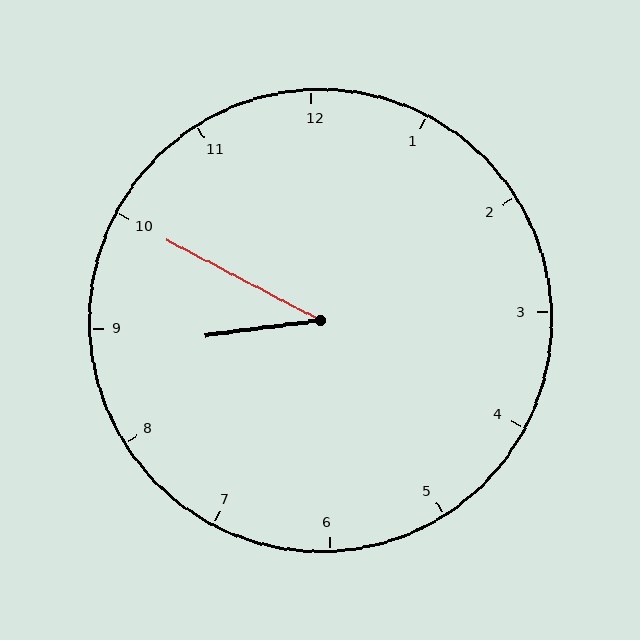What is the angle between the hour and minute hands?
Approximately 35 degrees.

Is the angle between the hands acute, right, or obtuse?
It is acute.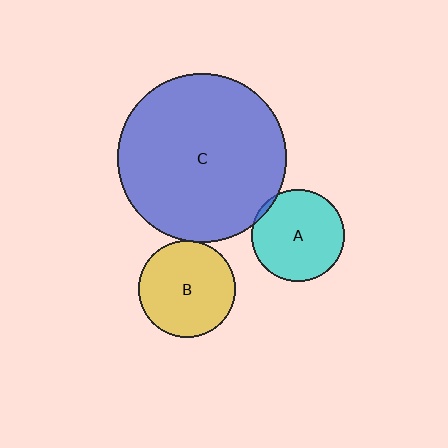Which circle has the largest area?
Circle C (blue).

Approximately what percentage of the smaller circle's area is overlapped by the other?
Approximately 5%.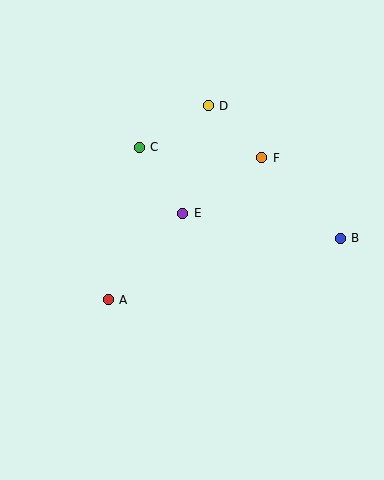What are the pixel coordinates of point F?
Point F is at (262, 158).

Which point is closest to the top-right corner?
Point F is closest to the top-right corner.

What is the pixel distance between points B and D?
The distance between B and D is 187 pixels.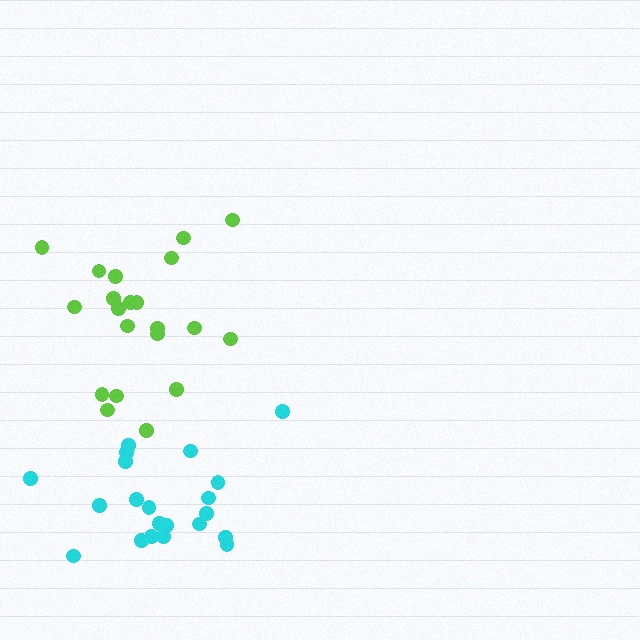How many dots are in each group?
Group 1: 21 dots, Group 2: 21 dots (42 total).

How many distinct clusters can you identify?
There are 2 distinct clusters.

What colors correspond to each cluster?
The clusters are colored: cyan, lime.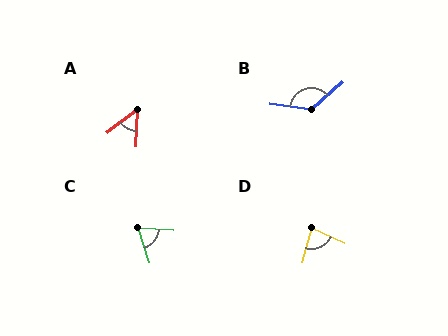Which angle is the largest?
B, at approximately 131 degrees.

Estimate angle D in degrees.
Approximately 80 degrees.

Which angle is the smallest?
A, at approximately 50 degrees.